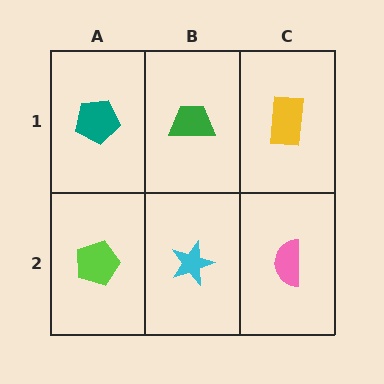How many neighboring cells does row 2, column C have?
2.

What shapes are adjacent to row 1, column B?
A cyan star (row 2, column B), a teal pentagon (row 1, column A), a yellow rectangle (row 1, column C).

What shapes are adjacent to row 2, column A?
A teal pentagon (row 1, column A), a cyan star (row 2, column B).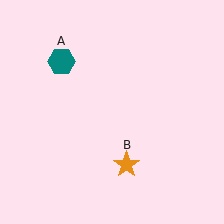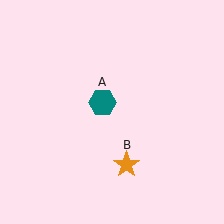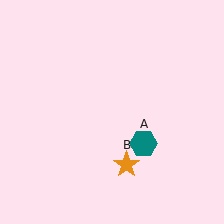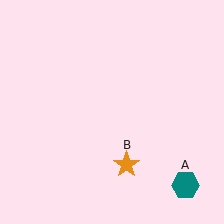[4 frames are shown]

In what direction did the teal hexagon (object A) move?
The teal hexagon (object A) moved down and to the right.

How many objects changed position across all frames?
1 object changed position: teal hexagon (object A).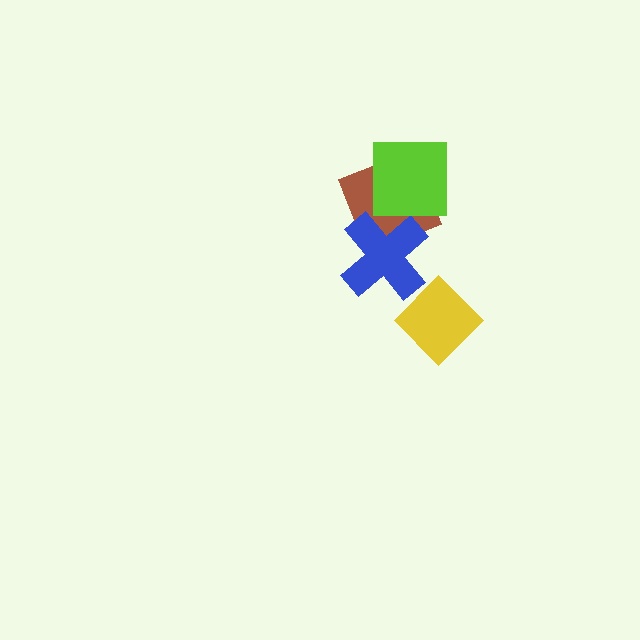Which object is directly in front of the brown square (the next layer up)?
The blue cross is directly in front of the brown square.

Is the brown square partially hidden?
Yes, it is partially covered by another shape.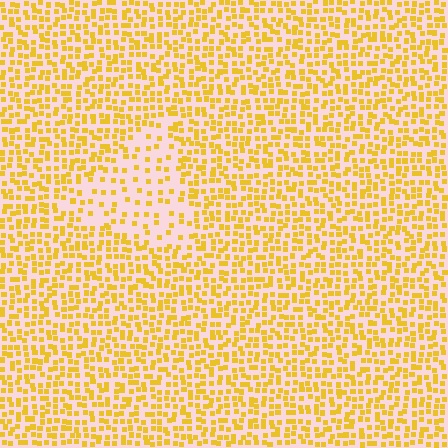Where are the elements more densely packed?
The elements are more densely packed outside the triangle boundary.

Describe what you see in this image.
The image contains small yellow elements arranged at two different densities. A triangle-shaped region is visible where the elements are less densely packed than the surrounding area.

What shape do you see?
I see a triangle.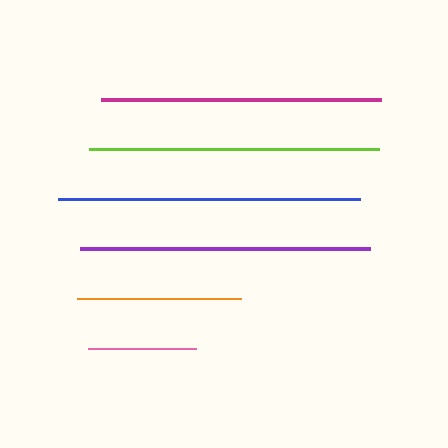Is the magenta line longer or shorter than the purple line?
The purple line is longer than the magenta line.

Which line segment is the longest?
The blue line is the longest at approximately 302 pixels.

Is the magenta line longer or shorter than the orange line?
The magenta line is longer than the orange line.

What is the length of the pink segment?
The pink segment is approximately 108 pixels long.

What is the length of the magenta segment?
The magenta segment is approximately 280 pixels long.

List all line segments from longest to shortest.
From longest to shortest: blue, purple, lime, magenta, orange, pink.